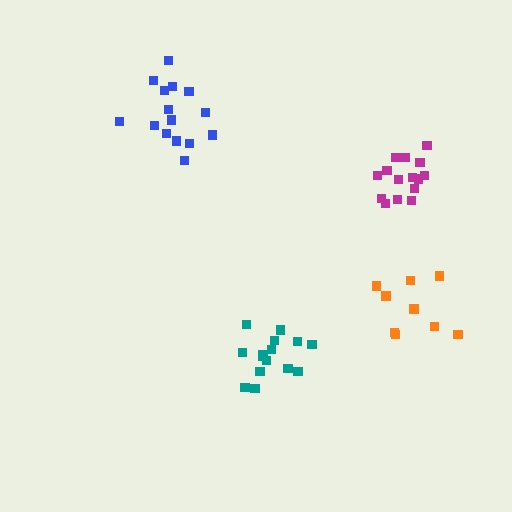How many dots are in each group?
Group 1: 15 dots, Group 2: 15 dots, Group 3: 9 dots, Group 4: 15 dots (54 total).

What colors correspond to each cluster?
The clusters are colored: magenta, teal, orange, blue.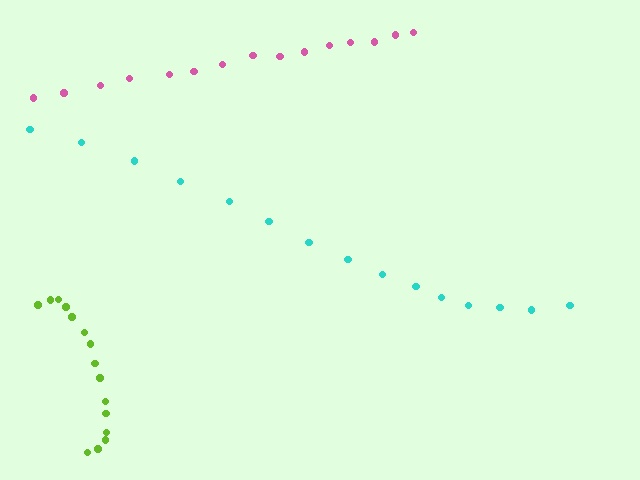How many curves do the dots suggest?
There are 3 distinct paths.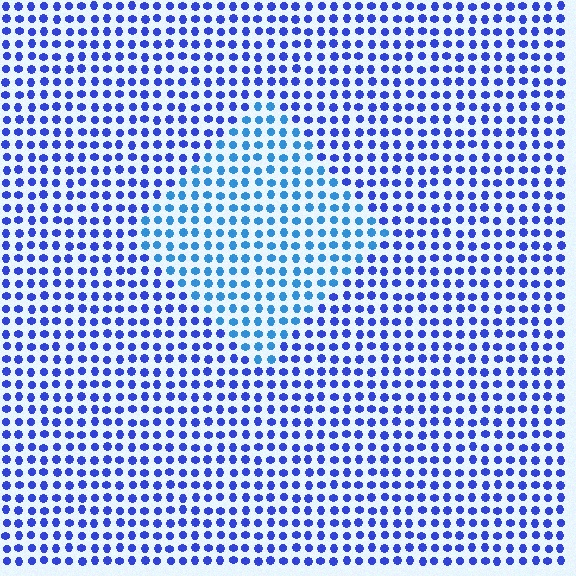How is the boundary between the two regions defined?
The boundary is defined purely by a slight shift in hue (about 28 degrees). Spacing, size, and orientation are identical on both sides.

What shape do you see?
I see a diamond.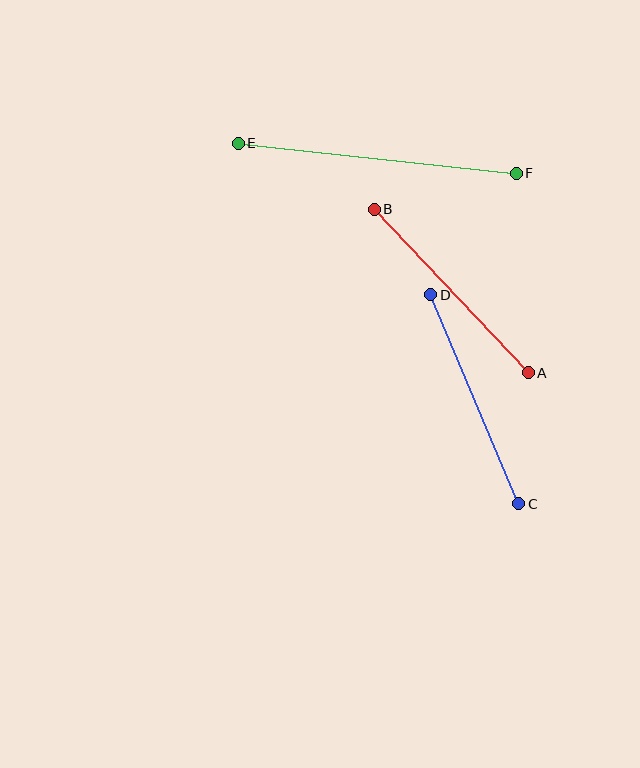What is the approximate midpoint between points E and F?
The midpoint is at approximately (377, 158) pixels.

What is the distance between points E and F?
The distance is approximately 280 pixels.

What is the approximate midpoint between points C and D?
The midpoint is at approximately (475, 399) pixels.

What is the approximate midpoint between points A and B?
The midpoint is at approximately (451, 291) pixels.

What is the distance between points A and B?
The distance is approximately 225 pixels.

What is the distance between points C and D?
The distance is approximately 227 pixels.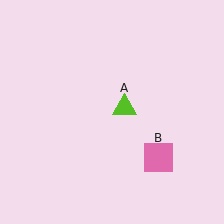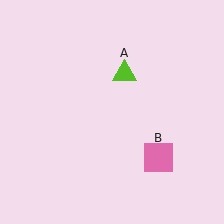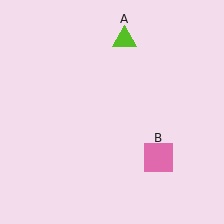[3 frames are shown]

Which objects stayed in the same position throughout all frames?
Pink square (object B) remained stationary.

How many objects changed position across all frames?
1 object changed position: lime triangle (object A).